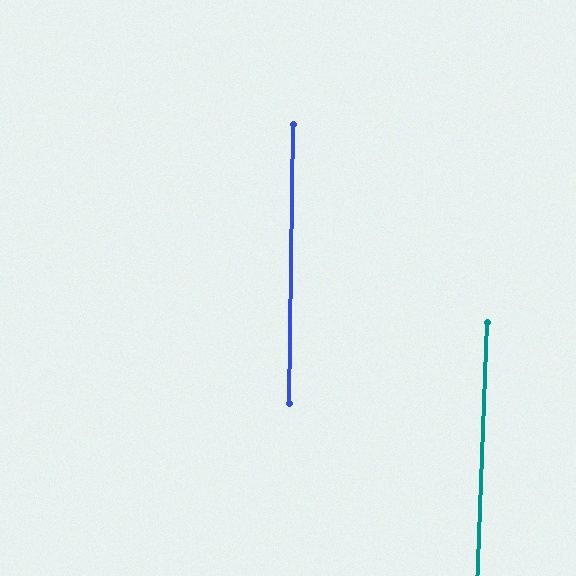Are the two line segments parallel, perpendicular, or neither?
Parallel — their directions differ by only 1.2°.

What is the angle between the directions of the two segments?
Approximately 1 degree.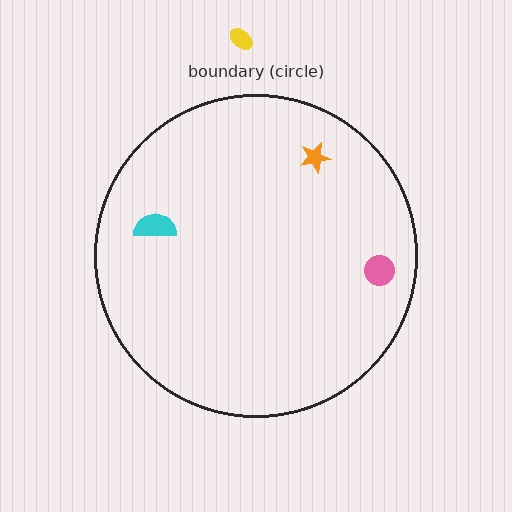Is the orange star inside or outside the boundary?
Inside.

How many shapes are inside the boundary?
3 inside, 1 outside.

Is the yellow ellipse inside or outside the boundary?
Outside.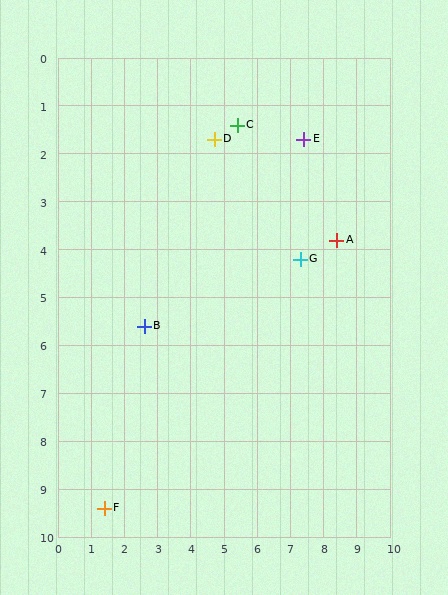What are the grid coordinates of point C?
Point C is at approximately (5.4, 1.4).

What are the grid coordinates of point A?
Point A is at approximately (8.4, 3.8).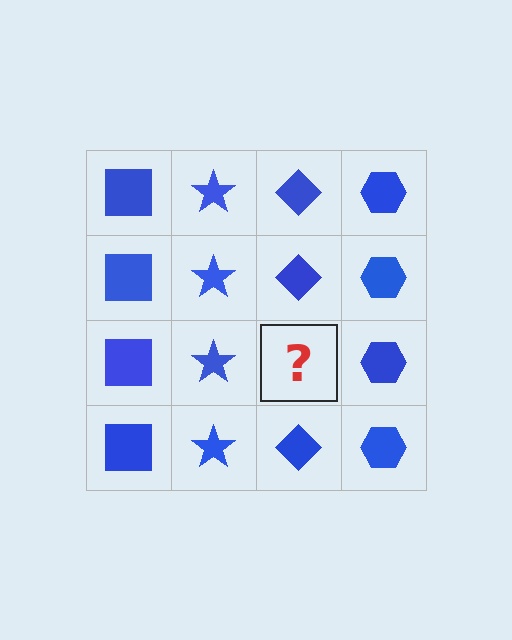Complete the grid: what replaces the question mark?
The question mark should be replaced with a blue diamond.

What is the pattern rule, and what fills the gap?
The rule is that each column has a consistent shape. The gap should be filled with a blue diamond.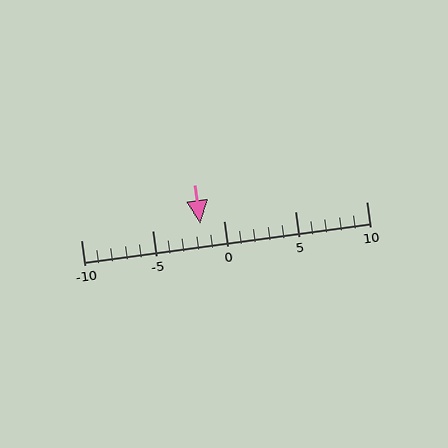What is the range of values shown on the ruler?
The ruler shows values from -10 to 10.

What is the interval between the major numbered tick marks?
The major tick marks are spaced 5 units apart.